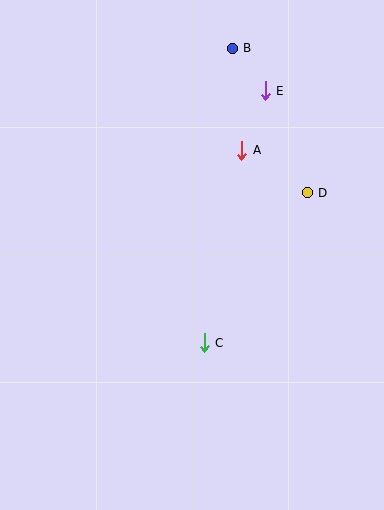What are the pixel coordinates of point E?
Point E is at (265, 91).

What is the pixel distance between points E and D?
The distance between E and D is 110 pixels.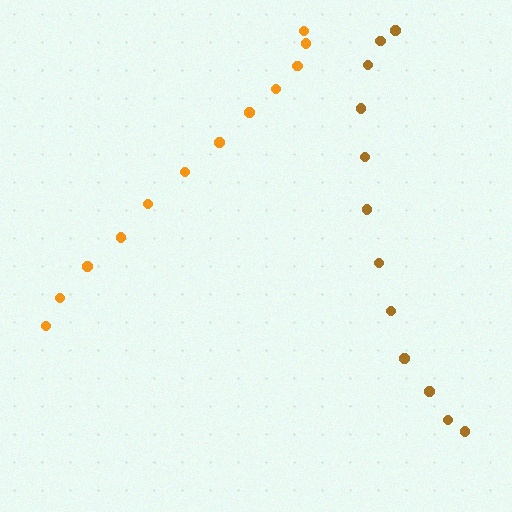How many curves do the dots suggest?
There are 2 distinct paths.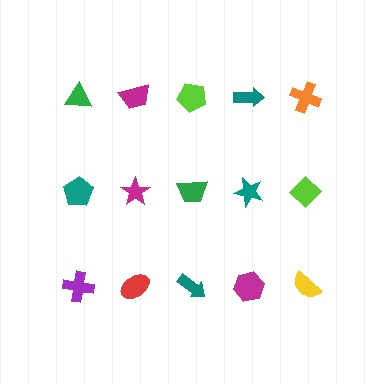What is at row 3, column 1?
A purple cross.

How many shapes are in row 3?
5 shapes.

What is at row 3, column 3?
A teal arrow.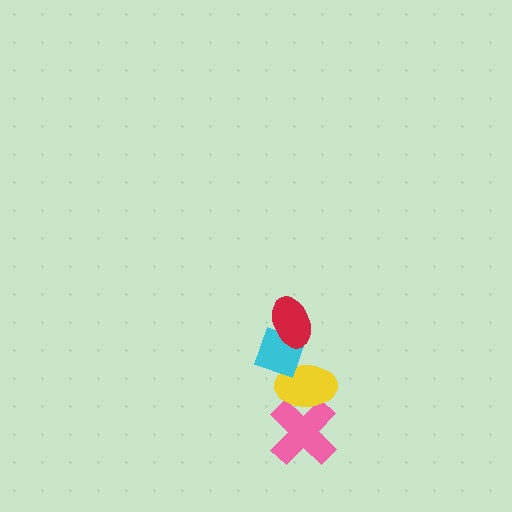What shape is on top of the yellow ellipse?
The cyan diamond is on top of the yellow ellipse.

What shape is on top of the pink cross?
The yellow ellipse is on top of the pink cross.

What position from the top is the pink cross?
The pink cross is 4th from the top.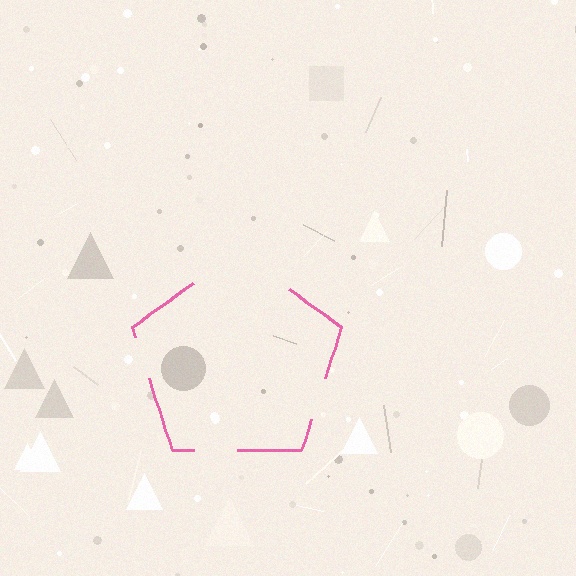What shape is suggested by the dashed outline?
The dashed outline suggests a pentagon.